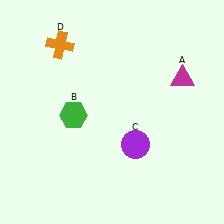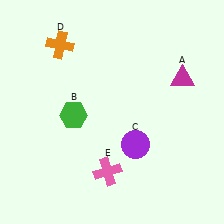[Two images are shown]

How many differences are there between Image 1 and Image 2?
There is 1 difference between the two images.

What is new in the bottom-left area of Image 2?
A pink cross (E) was added in the bottom-left area of Image 2.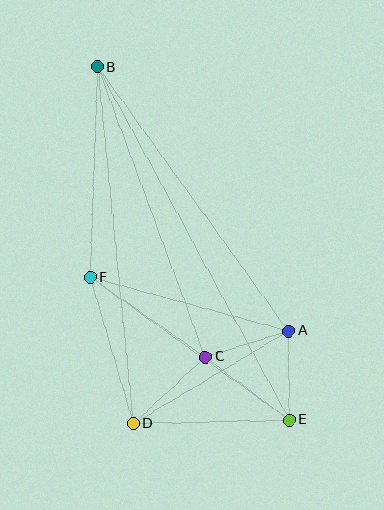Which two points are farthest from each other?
Points B and E are farthest from each other.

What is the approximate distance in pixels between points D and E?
The distance between D and E is approximately 156 pixels.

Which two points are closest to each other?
Points A and C are closest to each other.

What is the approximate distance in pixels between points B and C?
The distance between B and C is approximately 309 pixels.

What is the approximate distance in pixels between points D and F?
The distance between D and F is approximately 152 pixels.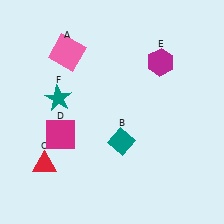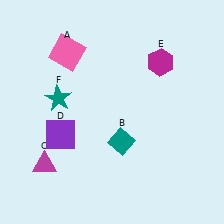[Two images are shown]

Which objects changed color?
C changed from red to magenta. D changed from magenta to purple.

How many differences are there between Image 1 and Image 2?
There are 2 differences between the two images.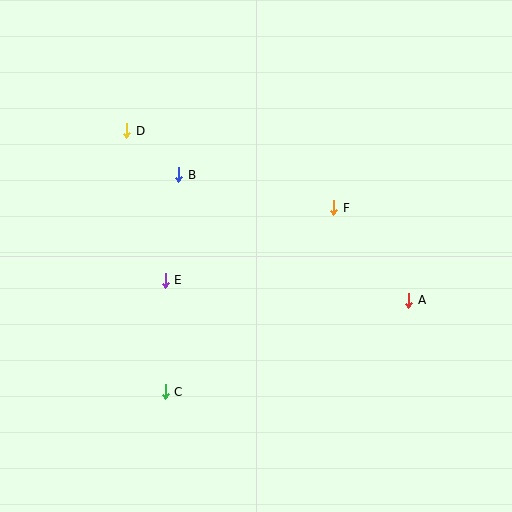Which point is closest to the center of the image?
Point F at (334, 208) is closest to the center.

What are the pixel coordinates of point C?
Point C is at (165, 392).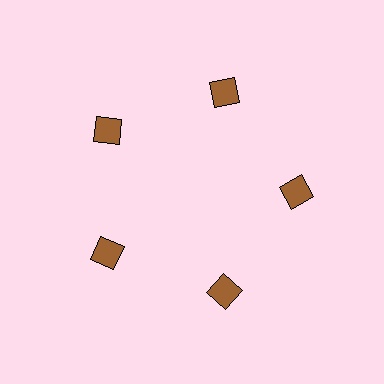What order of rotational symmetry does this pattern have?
This pattern has 5-fold rotational symmetry.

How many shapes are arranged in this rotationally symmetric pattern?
There are 5 shapes, arranged in 5 groups of 1.